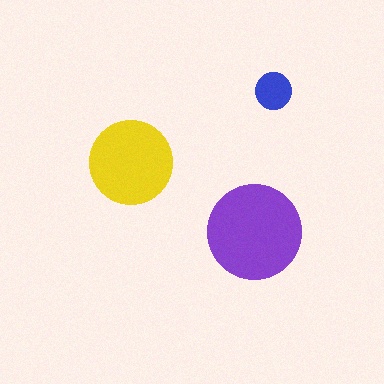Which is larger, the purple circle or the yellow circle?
The purple one.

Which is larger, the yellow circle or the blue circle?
The yellow one.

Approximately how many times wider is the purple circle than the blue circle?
About 2.5 times wider.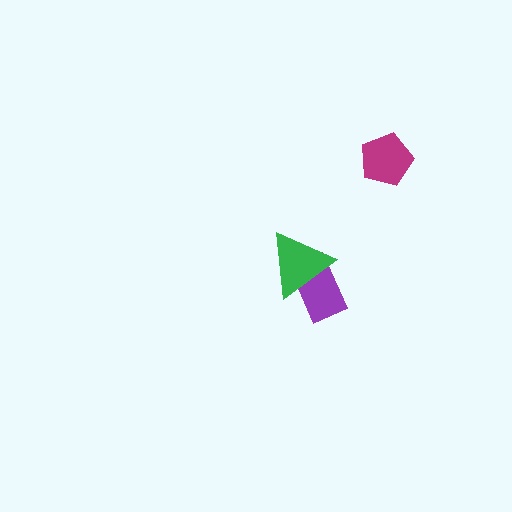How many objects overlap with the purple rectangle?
1 object overlaps with the purple rectangle.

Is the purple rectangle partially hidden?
Yes, it is partially covered by another shape.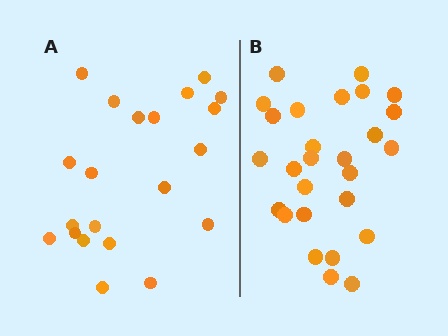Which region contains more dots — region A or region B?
Region B (the right region) has more dots.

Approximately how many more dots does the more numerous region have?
Region B has about 6 more dots than region A.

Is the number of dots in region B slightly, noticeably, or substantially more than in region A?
Region B has noticeably more, but not dramatically so. The ratio is roughly 1.3 to 1.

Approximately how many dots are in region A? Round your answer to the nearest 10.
About 20 dots. (The exact count is 21, which rounds to 20.)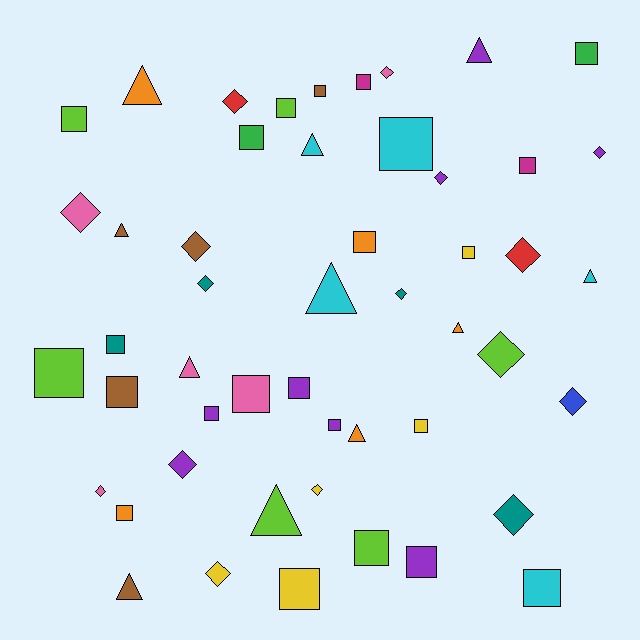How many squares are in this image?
There are 23 squares.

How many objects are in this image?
There are 50 objects.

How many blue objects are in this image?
There is 1 blue object.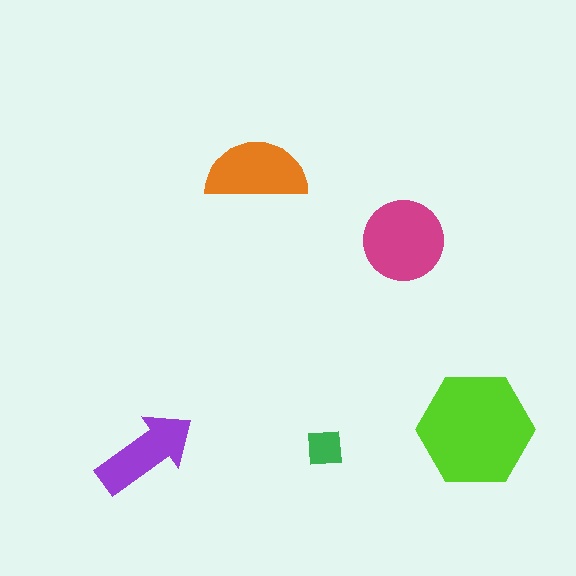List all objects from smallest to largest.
The green square, the purple arrow, the orange semicircle, the magenta circle, the lime hexagon.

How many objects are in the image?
There are 5 objects in the image.